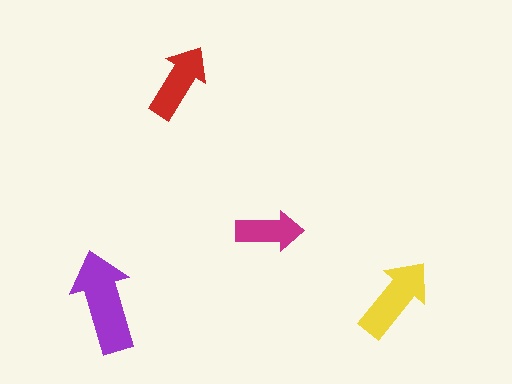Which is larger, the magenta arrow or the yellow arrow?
The yellow one.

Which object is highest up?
The red arrow is topmost.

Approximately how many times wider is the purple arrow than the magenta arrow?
About 1.5 times wider.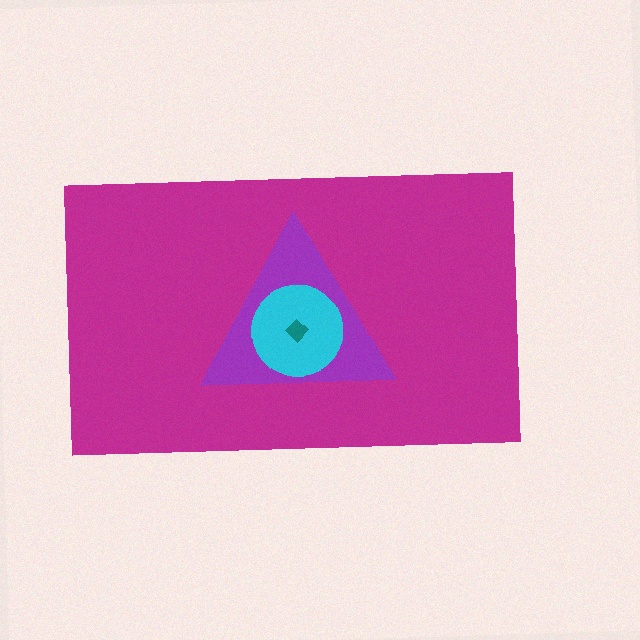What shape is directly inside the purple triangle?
The cyan circle.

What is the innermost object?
The teal diamond.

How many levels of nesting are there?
4.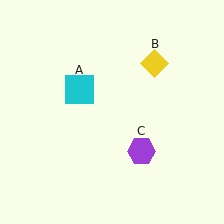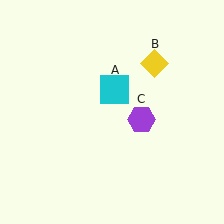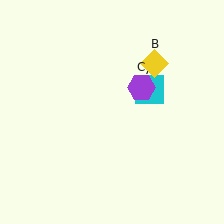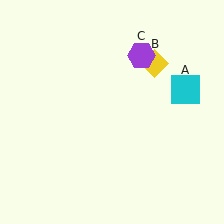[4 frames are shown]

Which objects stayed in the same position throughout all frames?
Yellow diamond (object B) remained stationary.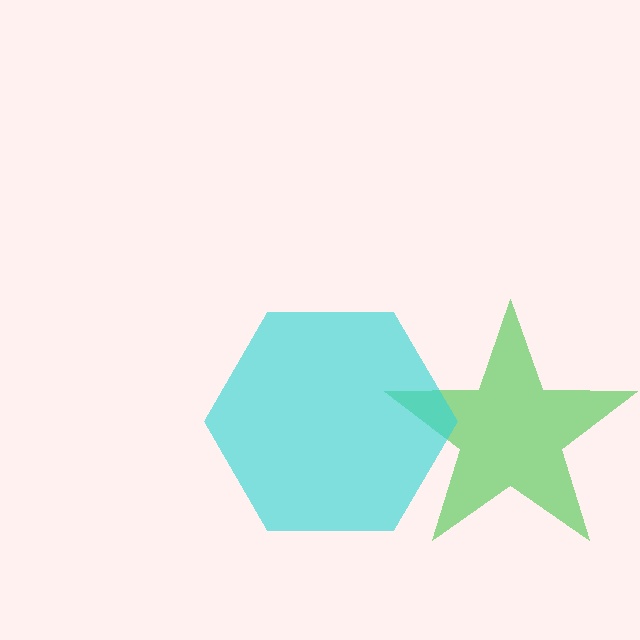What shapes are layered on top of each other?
The layered shapes are: a green star, a cyan hexagon.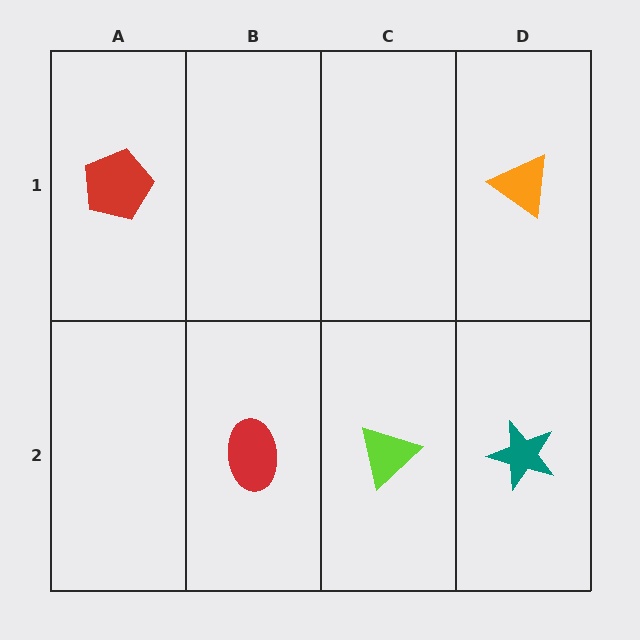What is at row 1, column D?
An orange triangle.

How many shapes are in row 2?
3 shapes.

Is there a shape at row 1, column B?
No, that cell is empty.